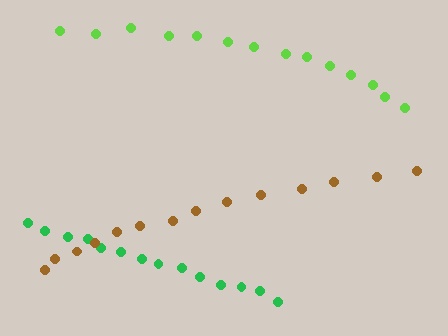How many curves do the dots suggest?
There are 3 distinct paths.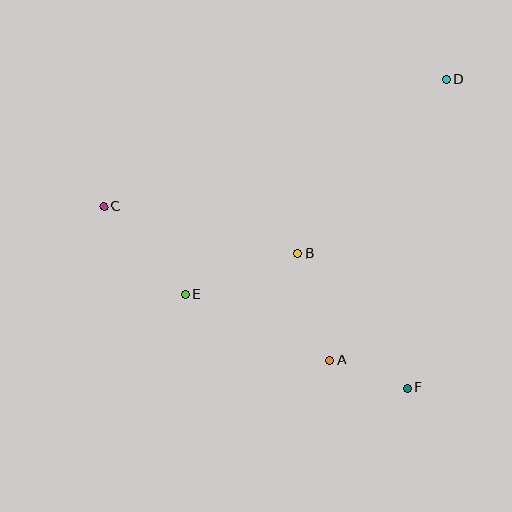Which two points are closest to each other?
Points A and F are closest to each other.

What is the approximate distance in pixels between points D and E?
The distance between D and E is approximately 338 pixels.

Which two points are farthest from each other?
Points C and D are farthest from each other.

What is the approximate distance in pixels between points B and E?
The distance between B and E is approximately 120 pixels.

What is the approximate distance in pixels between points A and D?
The distance between A and D is approximately 304 pixels.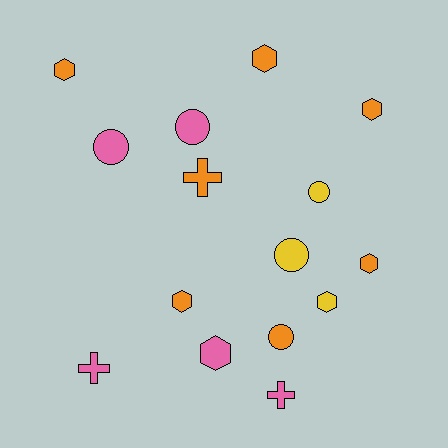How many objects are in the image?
There are 15 objects.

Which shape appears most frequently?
Hexagon, with 7 objects.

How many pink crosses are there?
There are 2 pink crosses.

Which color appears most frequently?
Orange, with 7 objects.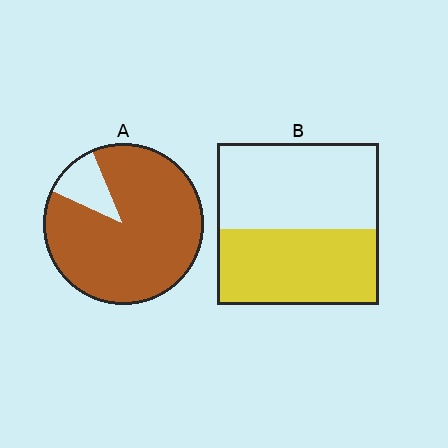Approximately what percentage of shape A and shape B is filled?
A is approximately 90% and B is approximately 45%.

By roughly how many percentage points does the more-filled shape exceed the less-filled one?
By roughly 40 percentage points (A over B).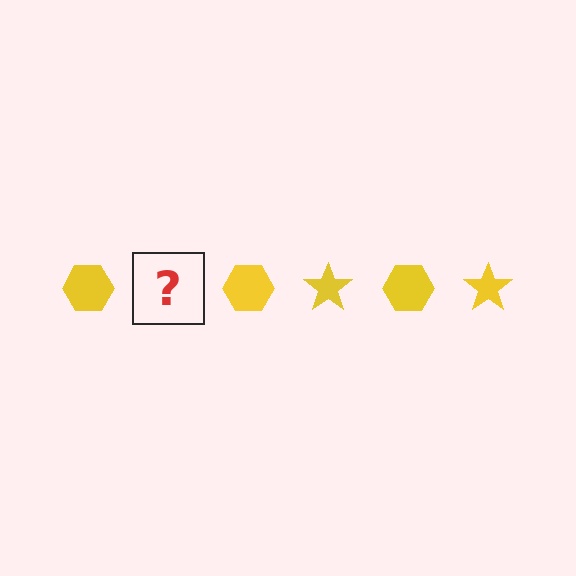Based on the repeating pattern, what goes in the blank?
The blank should be a yellow star.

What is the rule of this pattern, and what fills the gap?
The rule is that the pattern cycles through hexagon, star shapes in yellow. The gap should be filled with a yellow star.